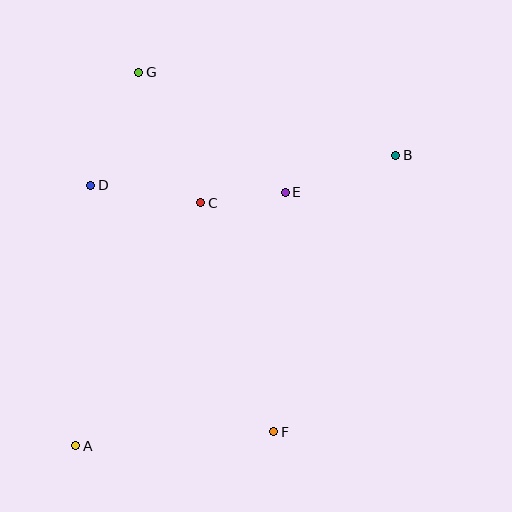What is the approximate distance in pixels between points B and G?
The distance between B and G is approximately 270 pixels.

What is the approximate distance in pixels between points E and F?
The distance between E and F is approximately 240 pixels.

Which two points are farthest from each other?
Points A and B are farthest from each other.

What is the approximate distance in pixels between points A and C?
The distance between A and C is approximately 273 pixels.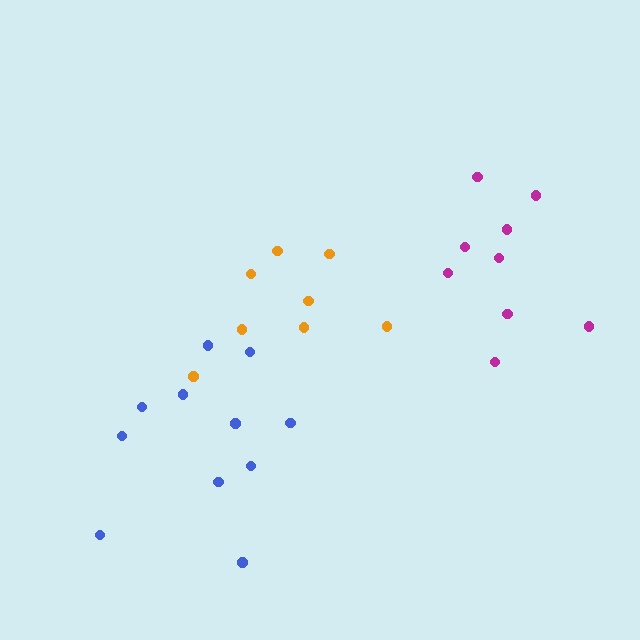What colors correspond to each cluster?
The clusters are colored: blue, magenta, orange.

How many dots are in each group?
Group 1: 11 dots, Group 2: 9 dots, Group 3: 8 dots (28 total).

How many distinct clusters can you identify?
There are 3 distinct clusters.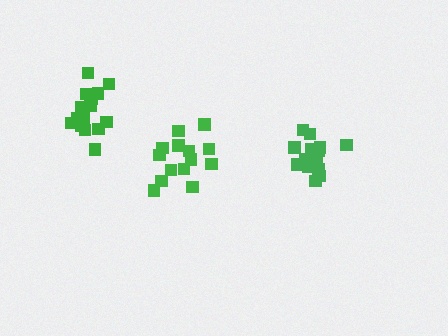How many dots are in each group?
Group 1: 14 dots, Group 2: 16 dots, Group 3: 17 dots (47 total).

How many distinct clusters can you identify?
There are 3 distinct clusters.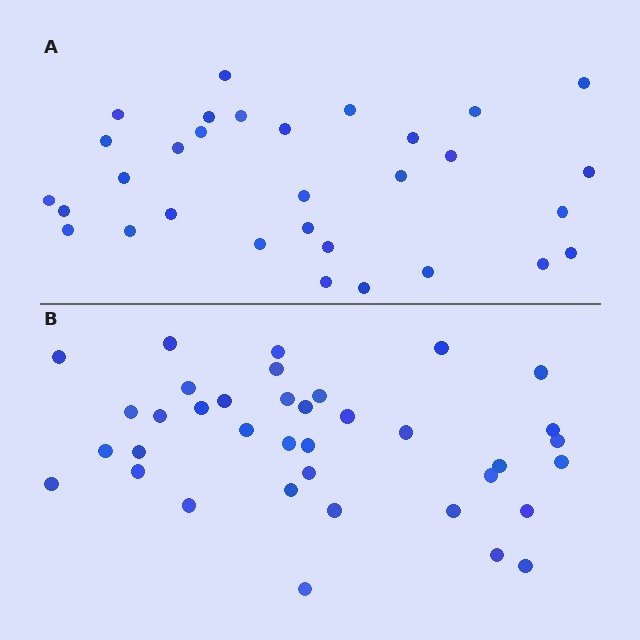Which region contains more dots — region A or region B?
Region B (the bottom region) has more dots.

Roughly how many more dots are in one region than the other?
Region B has about 6 more dots than region A.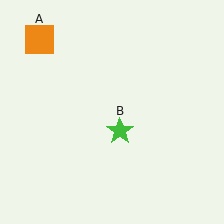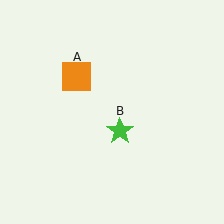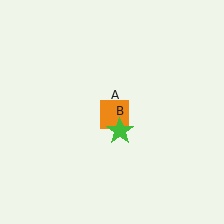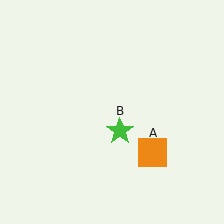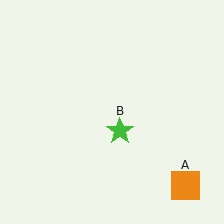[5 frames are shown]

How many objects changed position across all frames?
1 object changed position: orange square (object A).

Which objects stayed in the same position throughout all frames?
Green star (object B) remained stationary.